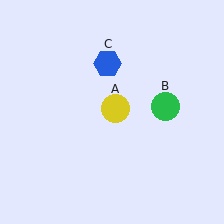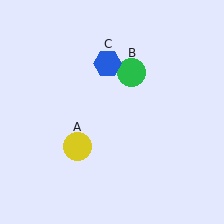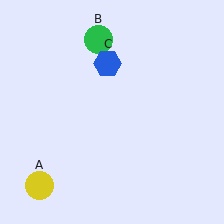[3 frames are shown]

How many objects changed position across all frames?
2 objects changed position: yellow circle (object A), green circle (object B).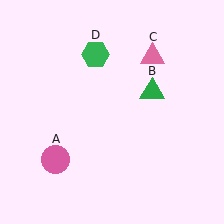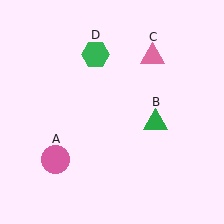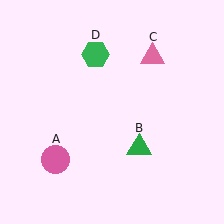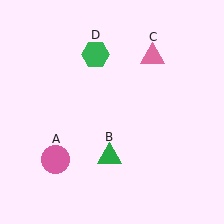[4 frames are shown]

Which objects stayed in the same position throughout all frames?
Pink circle (object A) and pink triangle (object C) and green hexagon (object D) remained stationary.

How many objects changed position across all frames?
1 object changed position: green triangle (object B).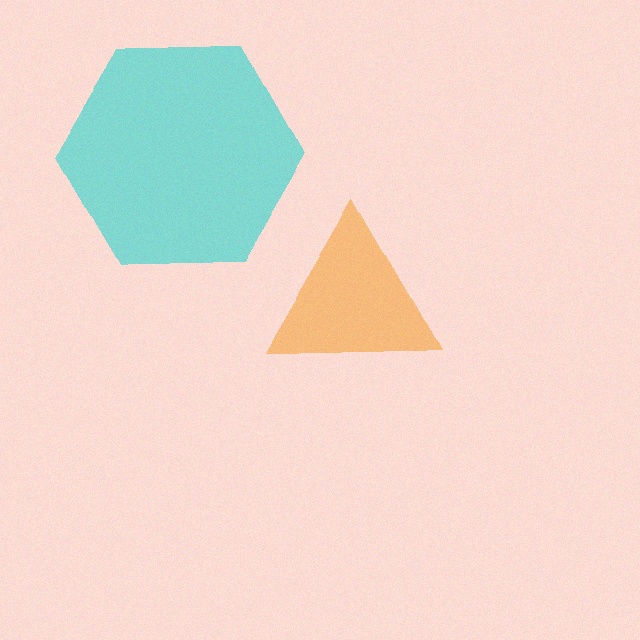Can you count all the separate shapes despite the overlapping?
Yes, there are 2 separate shapes.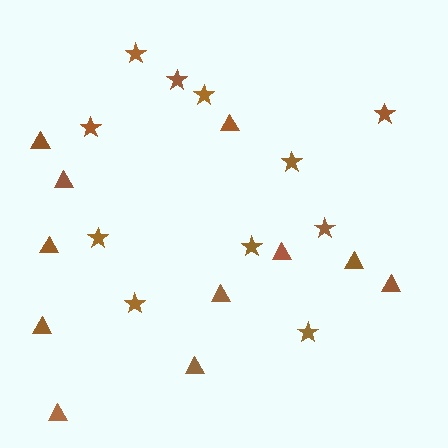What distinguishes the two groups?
There are 2 groups: one group of stars (11) and one group of triangles (11).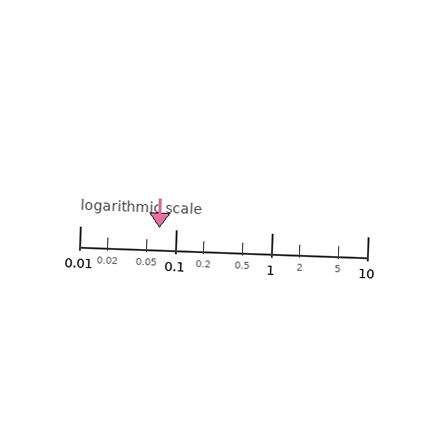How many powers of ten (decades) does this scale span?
The scale spans 3 decades, from 0.01 to 10.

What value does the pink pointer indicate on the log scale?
The pointer indicates approximately 0.067.